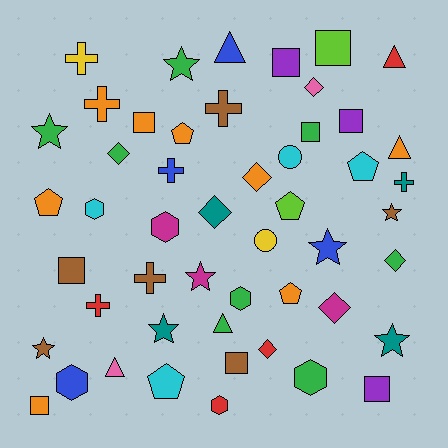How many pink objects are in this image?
There are 2 pink objects.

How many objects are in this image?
There are 50 objects.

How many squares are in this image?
There are 9 squares.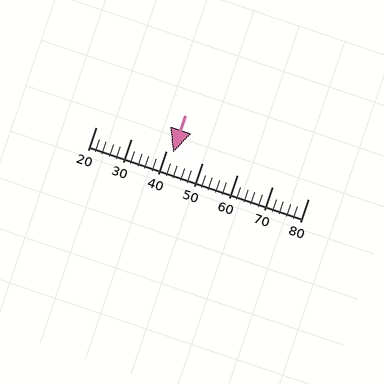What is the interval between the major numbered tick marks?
The major tick marks are spaced 10 units apart.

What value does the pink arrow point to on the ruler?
The pink arrow points to approximately 42.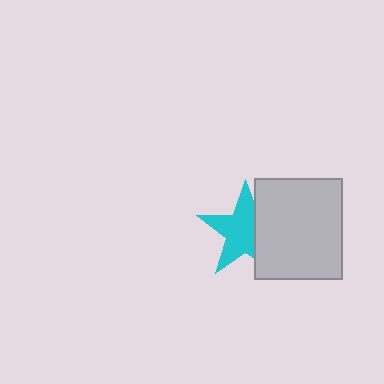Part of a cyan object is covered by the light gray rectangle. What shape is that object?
It is a star.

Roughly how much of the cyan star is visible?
Most of it is visible (roughly 65%).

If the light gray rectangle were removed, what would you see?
You would see the complete cyan star.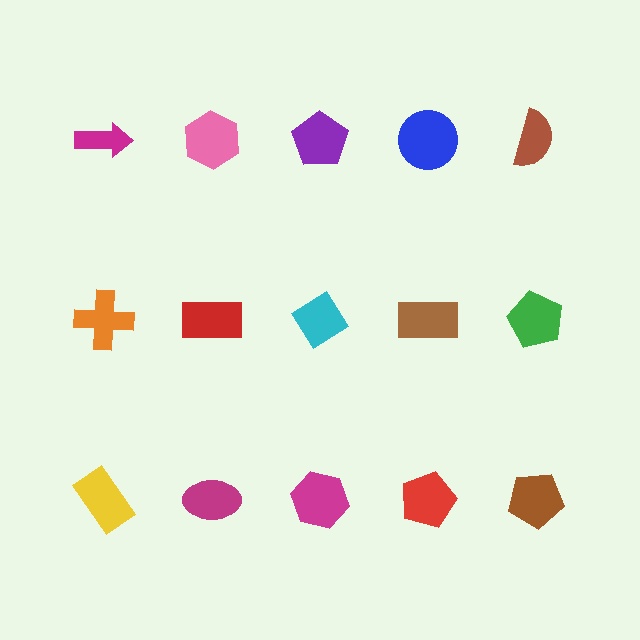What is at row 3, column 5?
A brown pentagon.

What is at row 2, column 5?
A green pentagon.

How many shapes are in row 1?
5 shapes.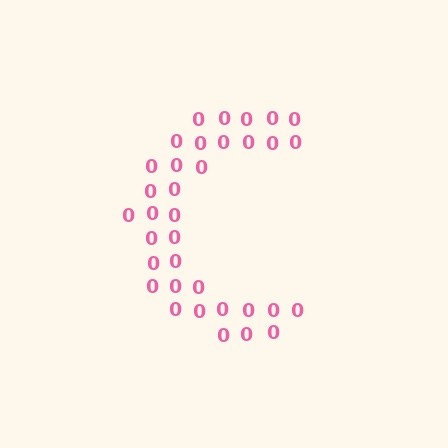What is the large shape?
The large shape is the letter C.